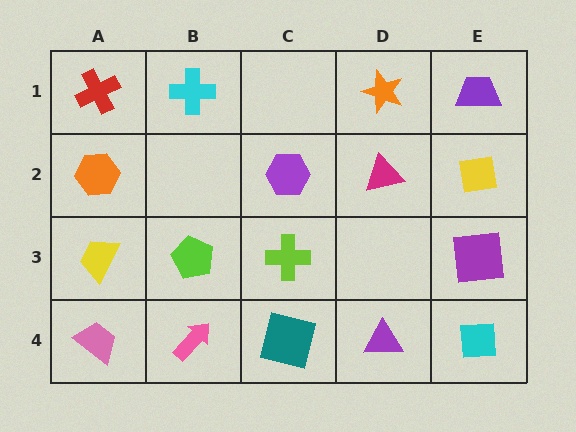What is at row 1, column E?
A purple trapezoid.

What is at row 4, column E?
A cyan square.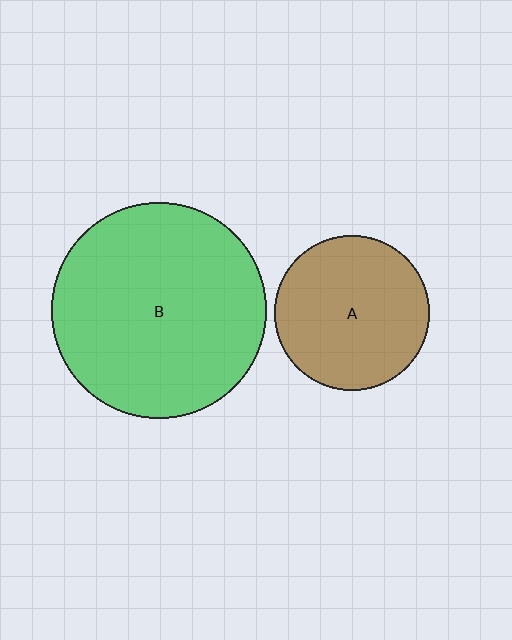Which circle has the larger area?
Circle B (green).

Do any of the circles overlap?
No, none of the circles overlap.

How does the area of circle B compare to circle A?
Approximately 1.9 times.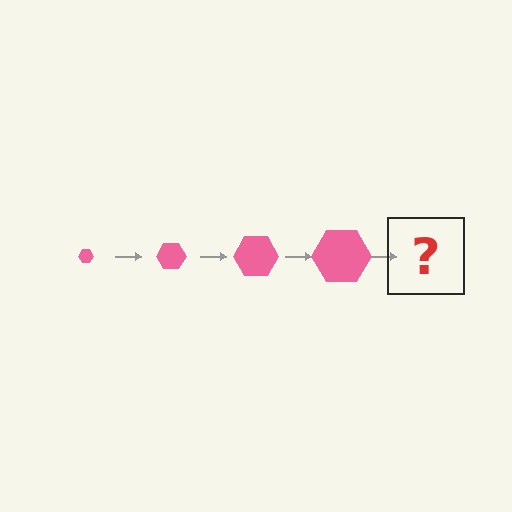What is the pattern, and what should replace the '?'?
The pattern is that the hexagon gets progressively larger each step. The '?' should be a pink hexagon, larger than the previous one.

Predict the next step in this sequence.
The next step is a pink hexagon, larger than the previous one.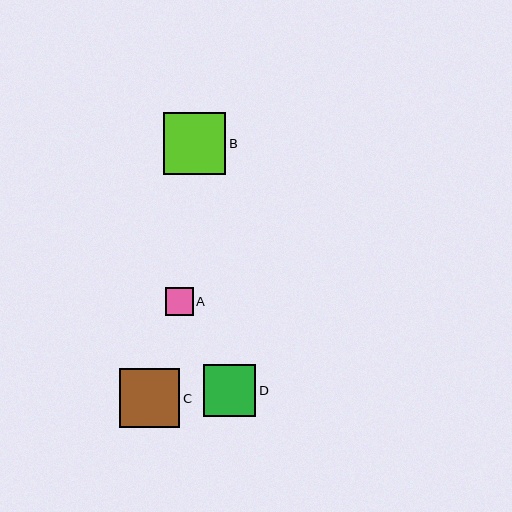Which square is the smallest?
Square A is the smallest with a size of approximately 27 pixels.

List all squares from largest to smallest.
From largest to smallest: B, C, D, A.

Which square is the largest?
Square B is the largest with a size of approximately 62 pixels.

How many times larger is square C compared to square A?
Square C is approximately 2.2 times the size of square A.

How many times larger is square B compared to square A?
Square B is approximately 2.3 times the size of square A.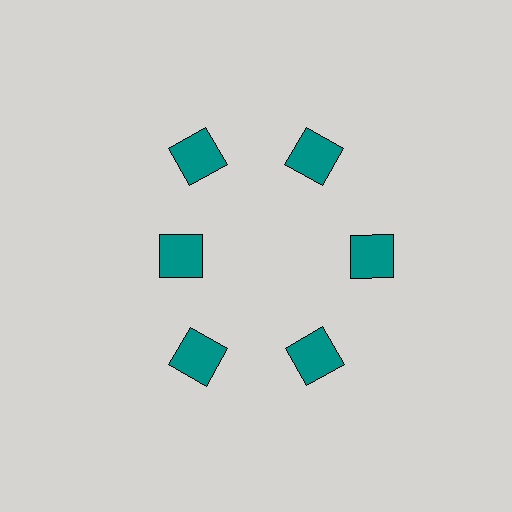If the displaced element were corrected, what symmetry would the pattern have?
It would have 6-fold rotational symmetry — the pattern would map onto itself every 60 degrees.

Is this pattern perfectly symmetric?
No. The 6 teal squares are arranged in a ring, but one element near the 9 o'clock position is pulled inward toward the center, breaking the 6-fold rotational symmetry.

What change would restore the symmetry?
The symmetry would be restored by moving it outward, back onto the ring so that all 6 squares sit at equal angles and equal distance from the center.